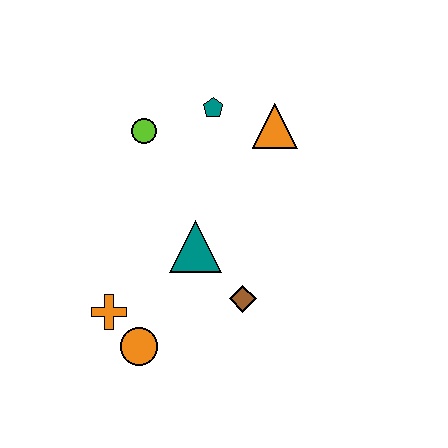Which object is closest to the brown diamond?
The teal triangle is closest to the brown diamond.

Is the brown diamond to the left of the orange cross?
No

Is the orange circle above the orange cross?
No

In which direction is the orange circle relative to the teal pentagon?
The orange circle is below the teal pentagon.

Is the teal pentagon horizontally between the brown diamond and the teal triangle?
Yes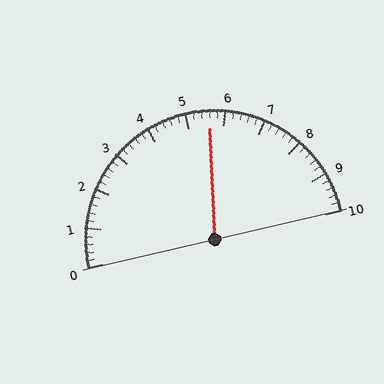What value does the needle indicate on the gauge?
The needle indicates approximately 5.6.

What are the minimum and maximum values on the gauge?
The gauge ranges from 0 to 10.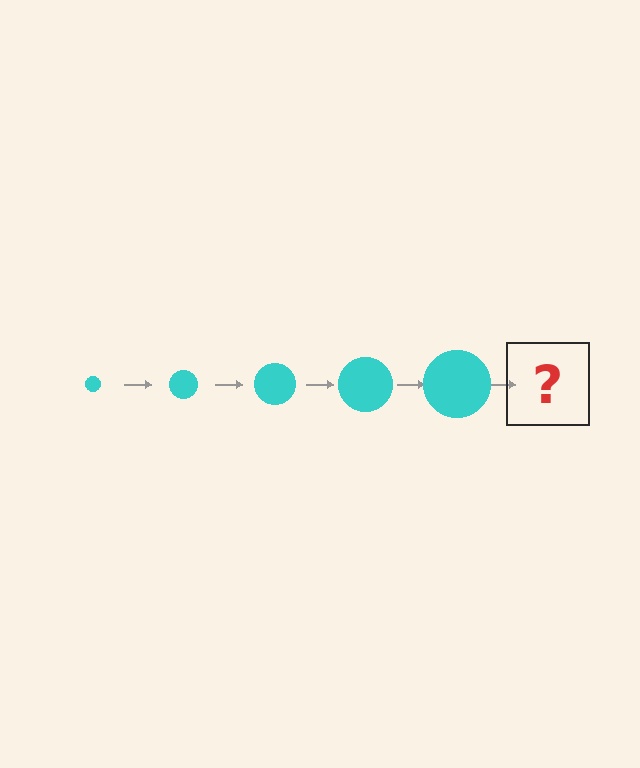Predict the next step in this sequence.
The next step is a cyan circle, larger than the previous one.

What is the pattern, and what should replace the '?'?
The pattern is that the circle gets progressively larger each step. The '?' should be a cyan circle, larger than the previous one.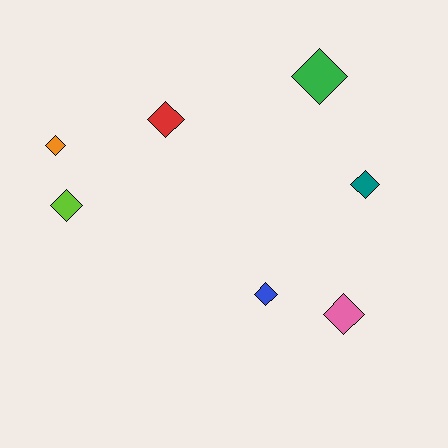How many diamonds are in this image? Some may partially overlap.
There are 7 diamonds.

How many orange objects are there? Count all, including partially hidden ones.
There is 1 orange object.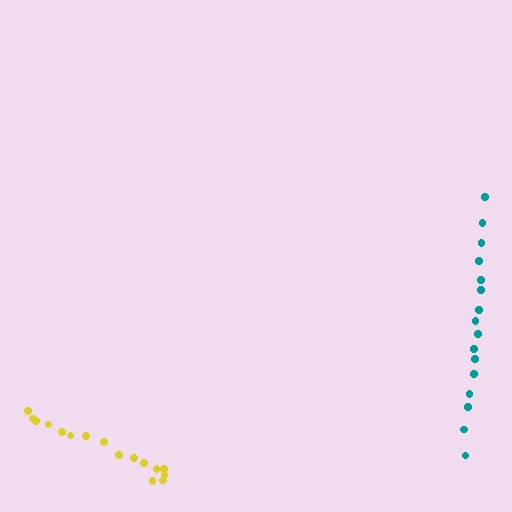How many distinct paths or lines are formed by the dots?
There are 2 distinct paths.